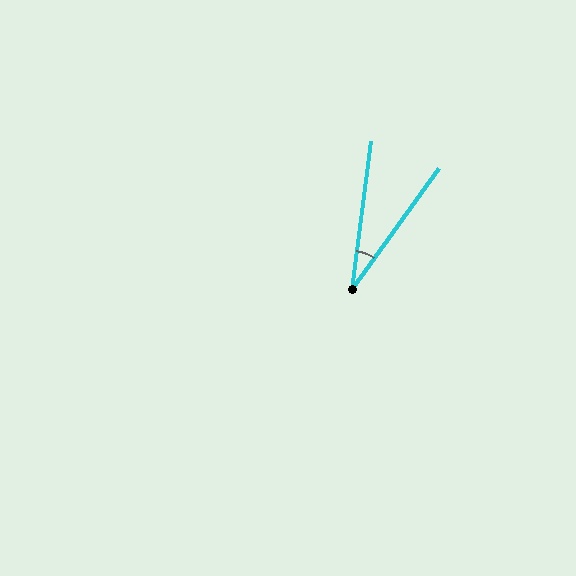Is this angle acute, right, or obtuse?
It is acute.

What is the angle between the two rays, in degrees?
Approximately 29 degrees.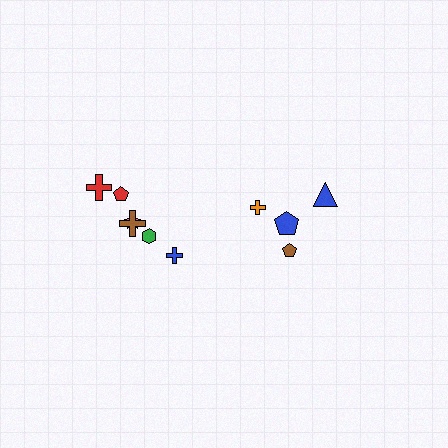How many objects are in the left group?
There are 6 objects.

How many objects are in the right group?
There are 4 objects.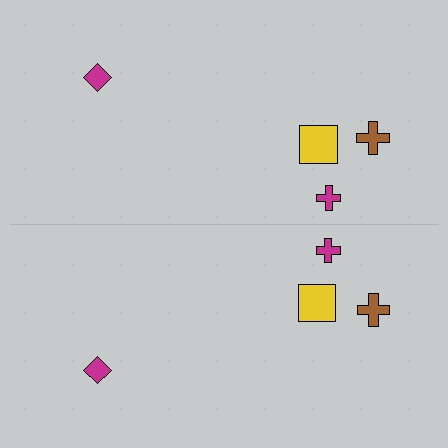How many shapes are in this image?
There are 8 shapes in this image.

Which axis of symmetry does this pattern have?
The pattern has a horizontal axis of symmetry running through the center of the image.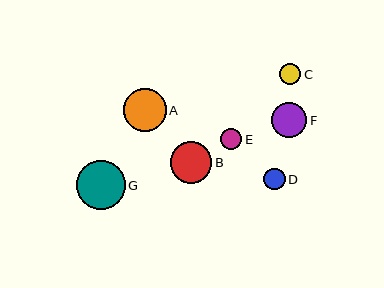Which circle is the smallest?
Circle E is the smallest with a size of approximately 21 pixels.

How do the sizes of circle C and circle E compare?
Circle C and circle E are approximately the same size.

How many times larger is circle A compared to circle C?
Circle A is approximately 2.0 times the size of circle C.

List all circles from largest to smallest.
From largest to smallest: G, A, B, F, D, C, E.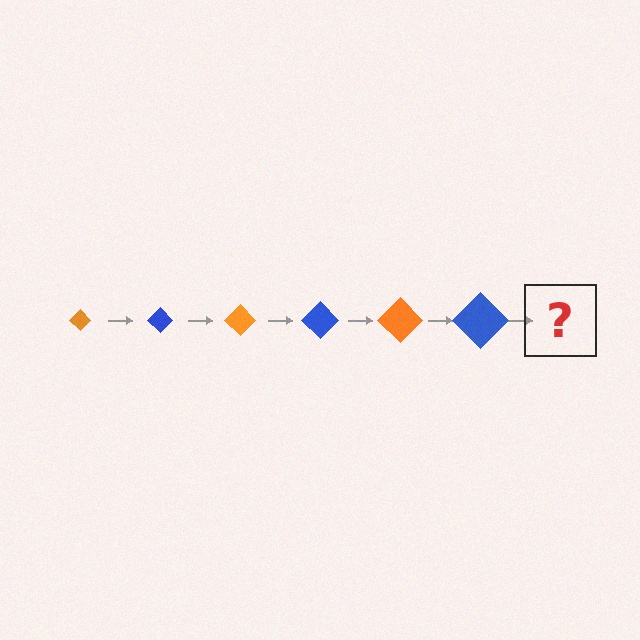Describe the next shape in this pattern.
It should be an orange diamond, larger than the previous one.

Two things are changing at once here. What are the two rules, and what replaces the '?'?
The two rules are that the diamond grows larger each step and the color cycles through orange and blue. The '?' should be an orange diamond, larger than the previous one.